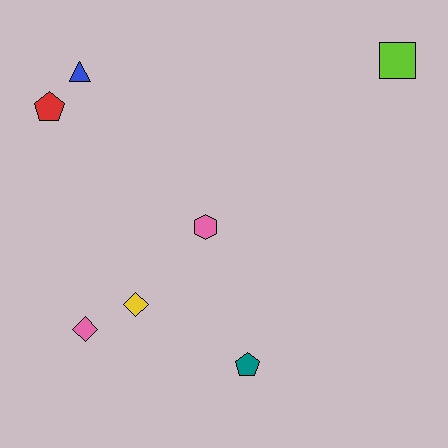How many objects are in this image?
There are 7 objects.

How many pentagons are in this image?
There are 2 pentagons.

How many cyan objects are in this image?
There are no cyan objects.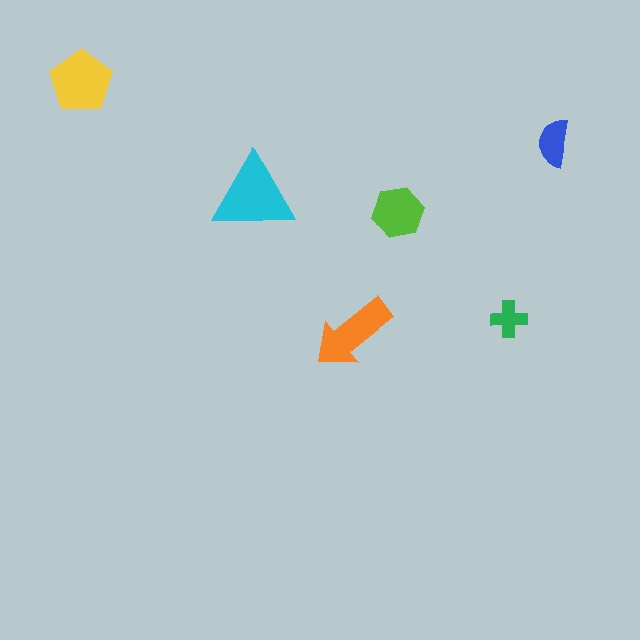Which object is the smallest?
The green cross.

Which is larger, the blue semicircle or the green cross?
The blue semicircle.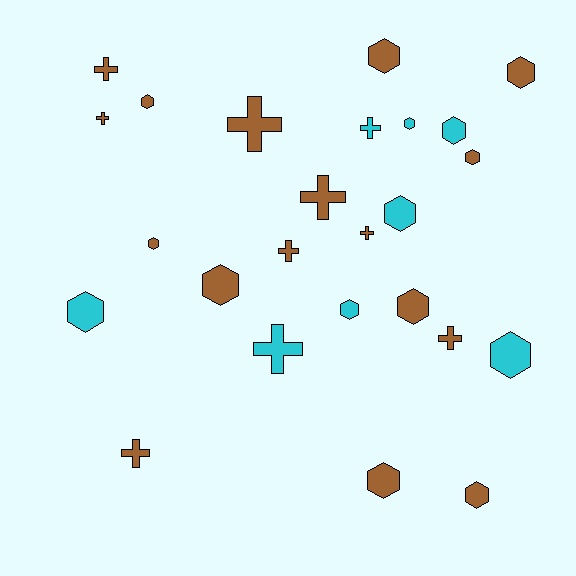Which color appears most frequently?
Brown, with 17 objects.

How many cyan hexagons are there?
There are 6 cyan hexagons.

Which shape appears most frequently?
Hexagon, with 15 objects.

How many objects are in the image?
There are 25 objects.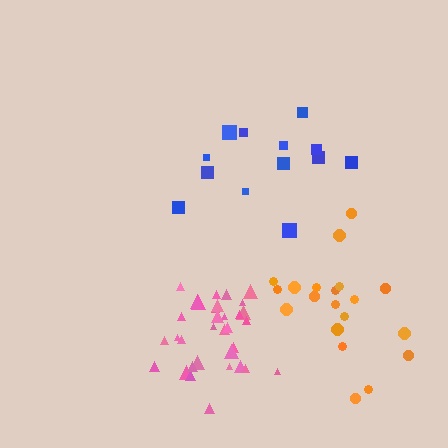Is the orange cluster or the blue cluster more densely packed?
Orange.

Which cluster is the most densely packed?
Pink.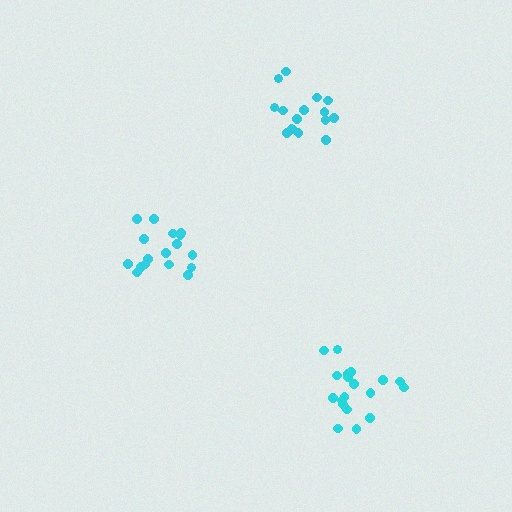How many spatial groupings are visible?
There are 3 spatial groupings.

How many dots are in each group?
Group 1: 17 dots, Group 2: 16 dots, Group 3: 19 dots (52 total).